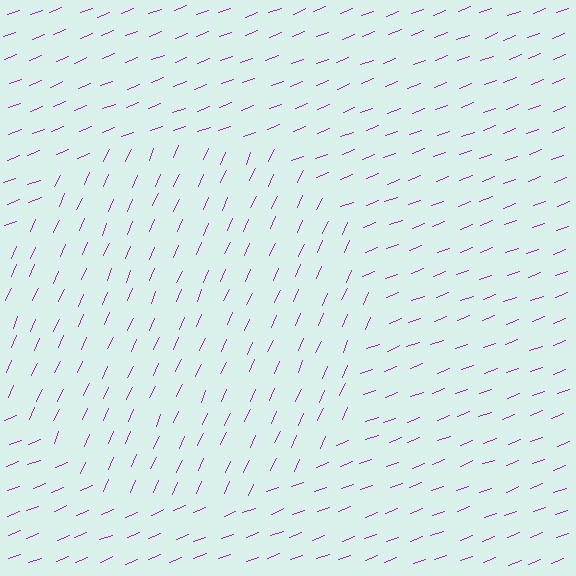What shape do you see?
I see a circle.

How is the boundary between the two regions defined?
The boundary is defined purely by a change in line orientation (approximately 45 degrees difference). All lines are the same color and thickness.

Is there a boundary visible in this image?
Yes, there is a texture boundary formed by a change in line orientation.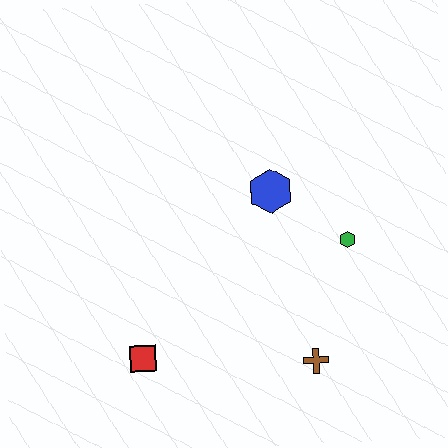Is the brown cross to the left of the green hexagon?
Yes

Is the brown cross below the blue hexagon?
Yes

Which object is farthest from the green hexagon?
The red square is farthest from the green hexagon.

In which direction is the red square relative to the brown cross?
The red square is to the left of the brown cross.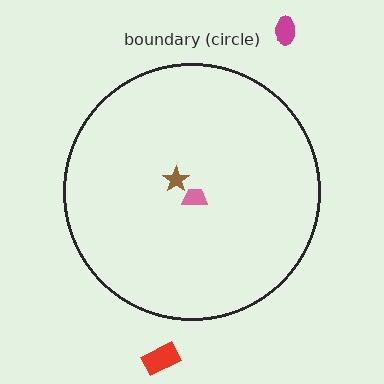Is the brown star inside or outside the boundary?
Inside.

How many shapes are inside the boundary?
2 inside, 2 outside.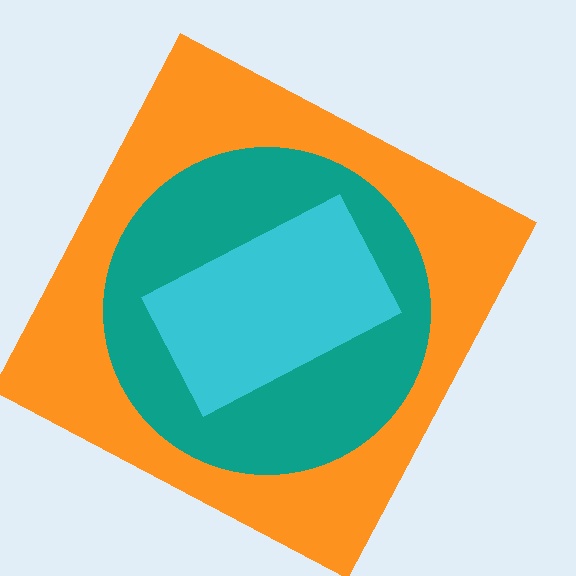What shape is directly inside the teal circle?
The cyan rectangle.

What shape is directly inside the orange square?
The teal circle.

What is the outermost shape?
The orange square.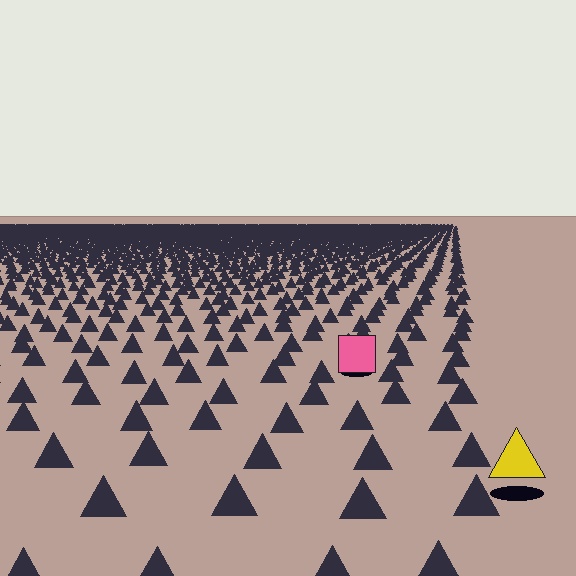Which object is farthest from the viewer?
The pink square is farthest from the viewer. It appears smaller and the ground texture around it is denser.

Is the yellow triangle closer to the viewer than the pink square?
Yes. The yellow triangle is closer — you can tell from the texture gradient: the ground texture is coarser near it.